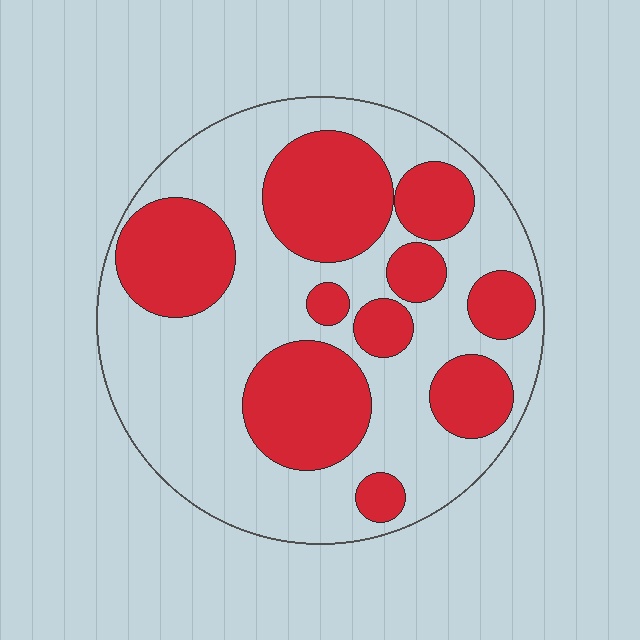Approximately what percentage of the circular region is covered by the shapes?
Approximately 40%.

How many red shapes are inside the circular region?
10.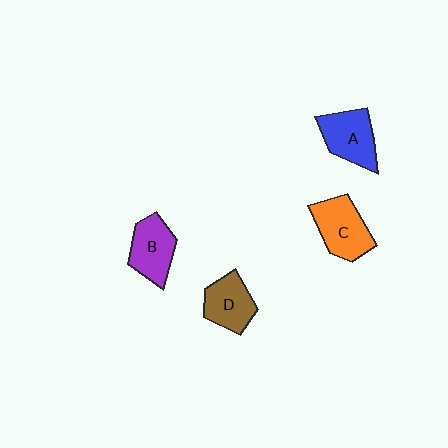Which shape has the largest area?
Shape C (orange).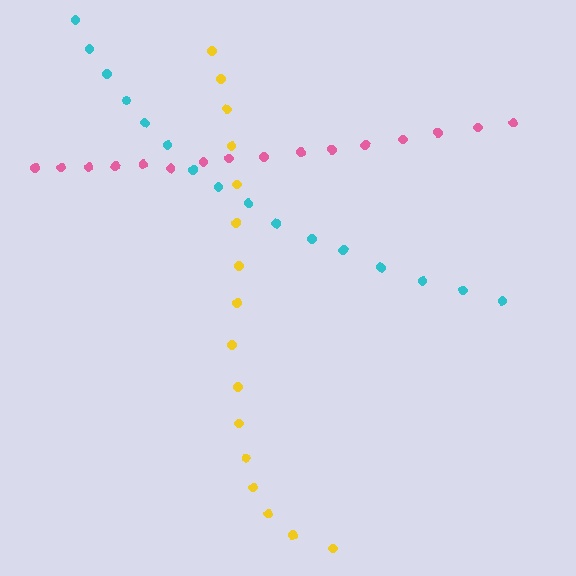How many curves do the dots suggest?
There are 3 distinct paths.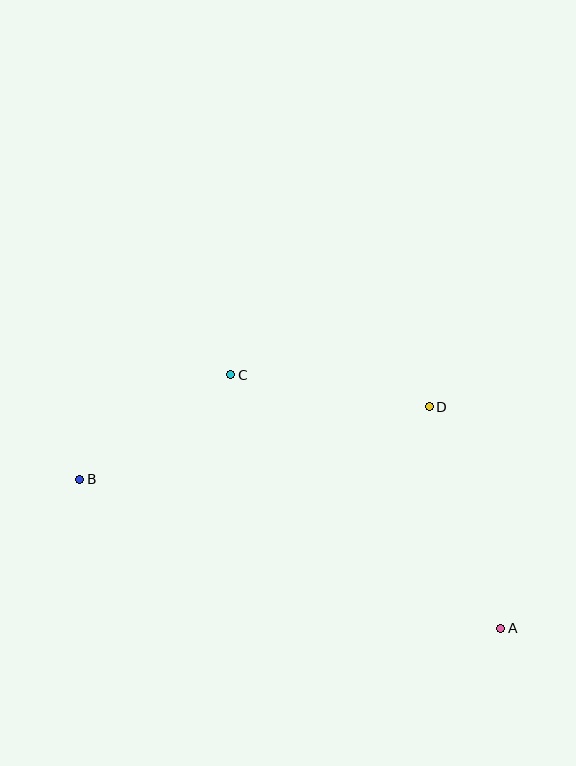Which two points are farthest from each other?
Points A and B are farthest from each other.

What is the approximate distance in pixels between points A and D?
The distance between A and D is approximately 233 pixels.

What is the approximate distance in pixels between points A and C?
The distance between A and C is approximately 370 pixels.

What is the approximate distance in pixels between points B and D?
The distance between B and D is approximately 357 pixels.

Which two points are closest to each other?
Points B and C are closest to each other.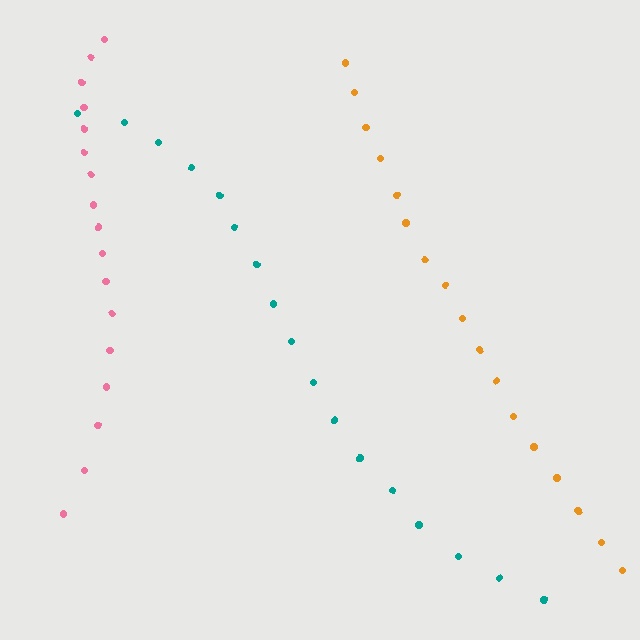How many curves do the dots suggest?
There are 3 distinct paths.